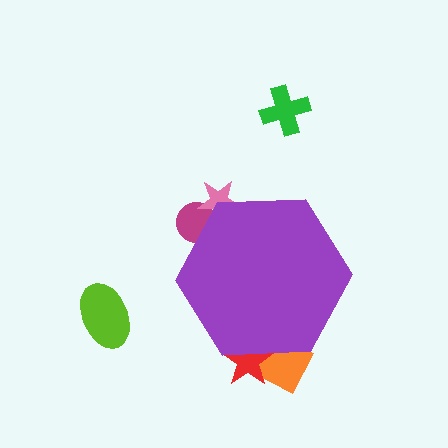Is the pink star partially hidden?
Yes, the pink star is partially hidden behind the purple hexagon.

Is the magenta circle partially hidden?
Yes, the magenta circle is partially hidden behind the purple hexagon.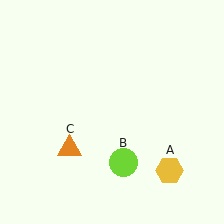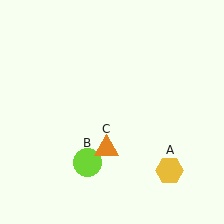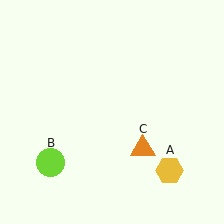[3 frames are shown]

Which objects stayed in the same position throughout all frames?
Yellow hexagon (object A) remained stationary.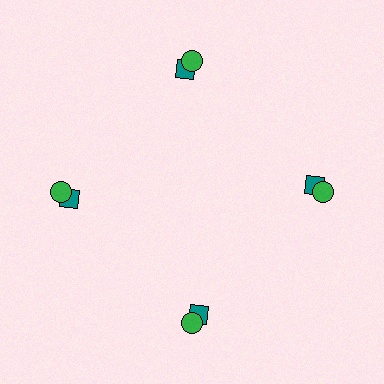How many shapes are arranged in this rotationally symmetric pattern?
There are 8 shapes, arranged in 4 groups of 2.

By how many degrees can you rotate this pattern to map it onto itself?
The pattern maps onto itself every 90 degrees of rotation.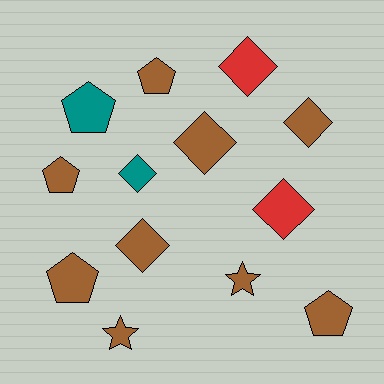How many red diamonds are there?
There are 2 red diamonds.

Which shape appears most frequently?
Diamond, with 6 objects.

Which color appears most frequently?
Brown, with 9 objects.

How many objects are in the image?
There are 13 objects.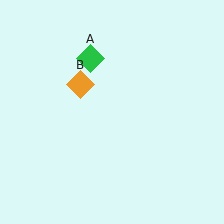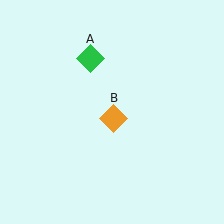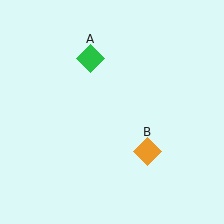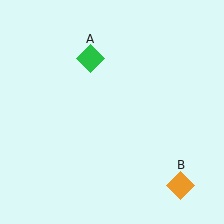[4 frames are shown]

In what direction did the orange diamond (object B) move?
The orange diamond (object B) moved down and to the right.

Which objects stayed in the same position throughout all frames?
Green diamond (object A) remained stationary.